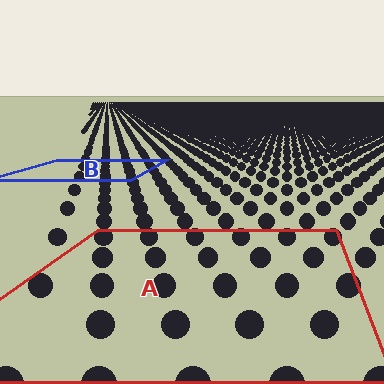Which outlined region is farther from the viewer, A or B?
Region B is farther from the viewer — the texture elements inside it appear smaller and more densely packed.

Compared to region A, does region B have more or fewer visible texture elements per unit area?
Region B has more texture elements per unit area — they are packed more densely because it is farther away.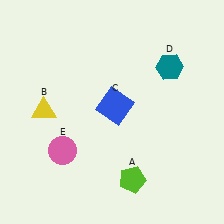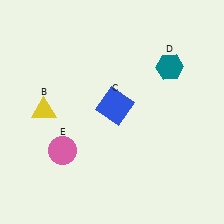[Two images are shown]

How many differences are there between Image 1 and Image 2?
There is 1 difference between the two images.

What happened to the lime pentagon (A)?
The lime pentagon (A) was removed in Image 2. It was in the bottom-right area of Image 1.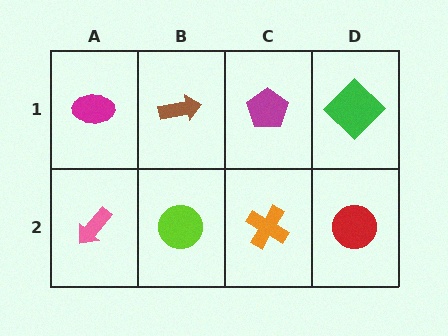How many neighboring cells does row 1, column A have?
2.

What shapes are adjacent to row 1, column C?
An orange cross (row 2, column C), a brown arrow (row 1, column B), a green diamond (row 1, column D).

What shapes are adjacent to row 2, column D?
A green diamond (row 1, column D), an orange cross (row 2, column C).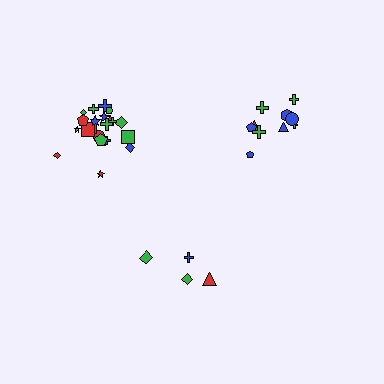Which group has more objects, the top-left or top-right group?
The top-left group.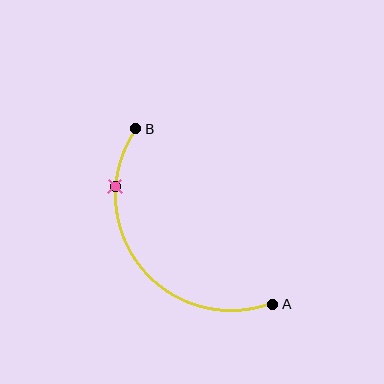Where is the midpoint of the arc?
The arc midpoint is the point on the curve farthest from the straight line joining A and B. It sits below and to the left of that line.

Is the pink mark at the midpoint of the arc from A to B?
No. The pink mark lies on the arc but is closer to endpoint B. The arc midpoint would be at the point on the curve equidistant along the arc from both A and B.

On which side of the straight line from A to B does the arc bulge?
The arc bulges below and to the left of the straight line connecting A and B.